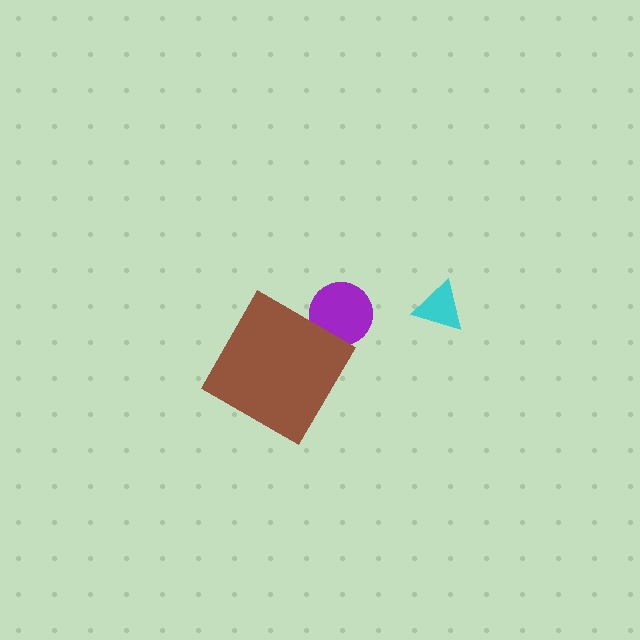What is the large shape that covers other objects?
A brown diamond.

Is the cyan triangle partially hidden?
No, the cyan triangle is fully visible.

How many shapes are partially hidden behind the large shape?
2 shapes are partially hidden.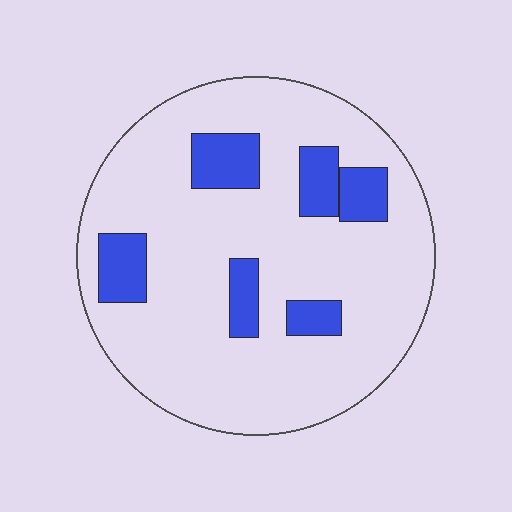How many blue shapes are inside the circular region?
6.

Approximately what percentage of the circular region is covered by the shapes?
Approximately 15%.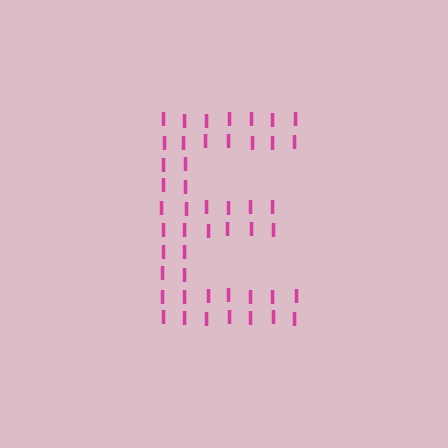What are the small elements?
The small elements are letter I's.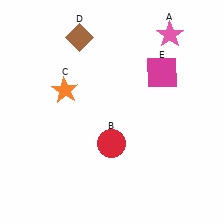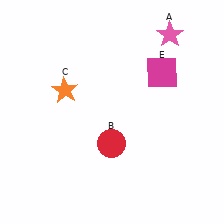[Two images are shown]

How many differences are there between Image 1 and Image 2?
There is 1 difference between the two images.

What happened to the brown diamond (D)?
The brown diamond (D) was removed in Image 2. It was in the top-left area of Image 1.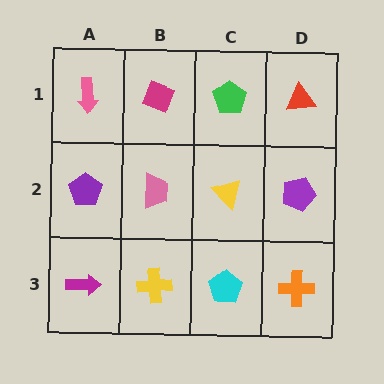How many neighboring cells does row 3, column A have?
2.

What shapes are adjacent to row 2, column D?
A red triangle (row 1, column D), an orange cross (row 3, column D), a yellow triangle (row 2, column C).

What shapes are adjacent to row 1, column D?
A purple pentagon (row 2, column D), a green pentagon (row 1, column C).